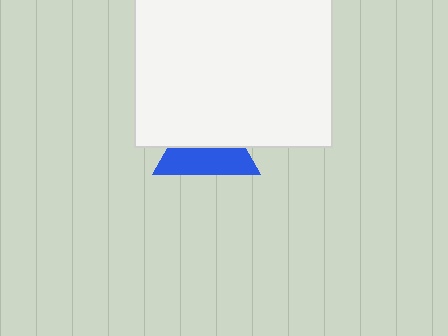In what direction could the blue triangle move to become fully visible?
The blue triangle could move down. That would shift it out from behind the white square entirely.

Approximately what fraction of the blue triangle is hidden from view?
Roughly 50% of the blue triangle is hidden behind the white square.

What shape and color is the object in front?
The object in front is a white square.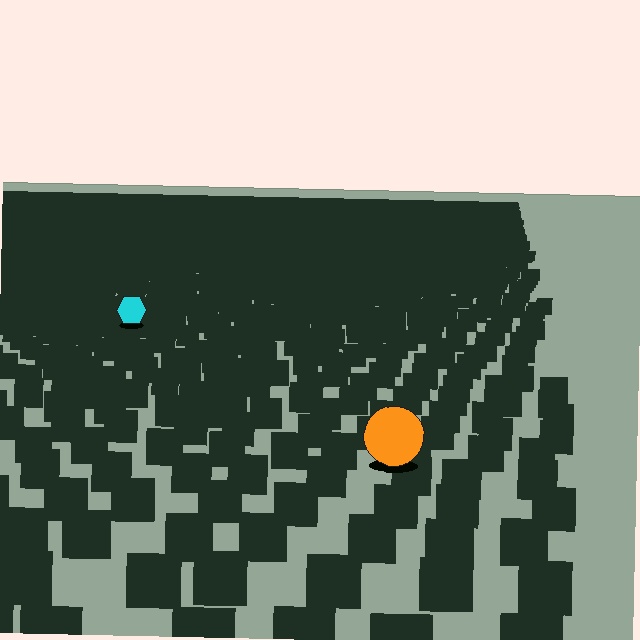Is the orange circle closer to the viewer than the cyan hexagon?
Yes. The orange circle is closer — you can tell from the texture gradient: the ground texture is coarser near it.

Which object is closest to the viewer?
The orange circle is closest. The texture marks near it are larger and more spread out.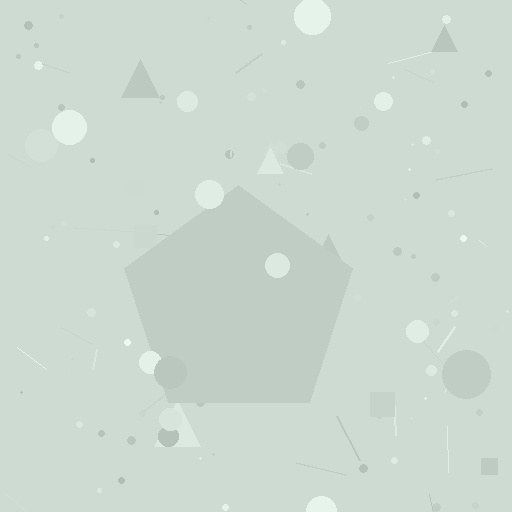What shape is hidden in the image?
A pentagon is hidden in the image.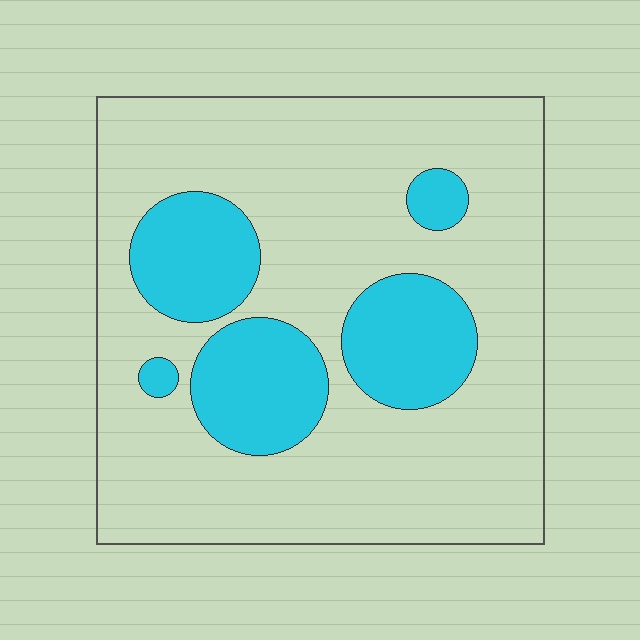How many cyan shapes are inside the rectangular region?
5.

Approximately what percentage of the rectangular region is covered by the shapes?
Approximately 25%.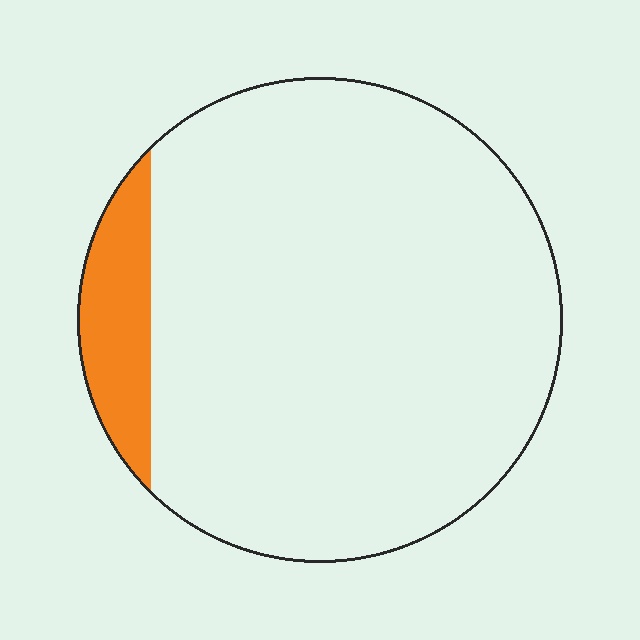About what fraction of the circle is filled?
About one tenth (1/10).